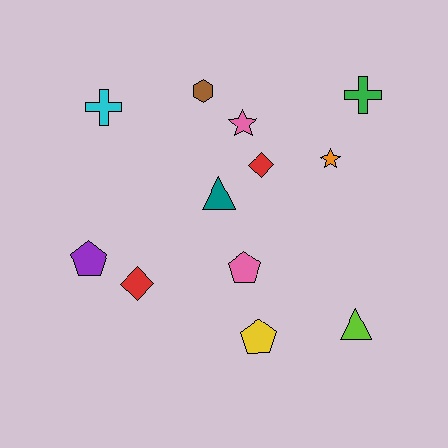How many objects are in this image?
There are 12 objects.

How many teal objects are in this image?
There is 1 teal object.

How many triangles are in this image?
There are 2 triangles.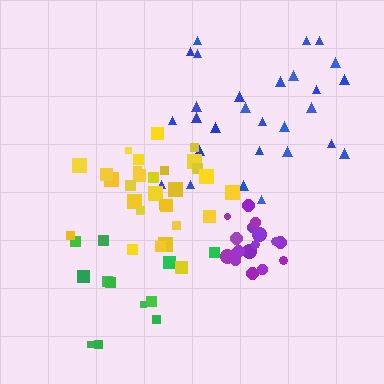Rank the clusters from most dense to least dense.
purple, yellow, green, blue.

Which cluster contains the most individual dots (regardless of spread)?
Yellow (30).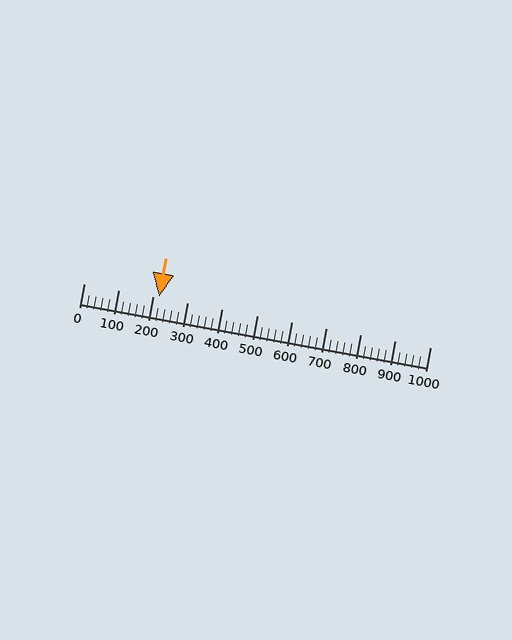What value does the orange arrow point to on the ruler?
The orange arrow points to approximately 216.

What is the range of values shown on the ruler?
The ruler shows values from 0 to 1000.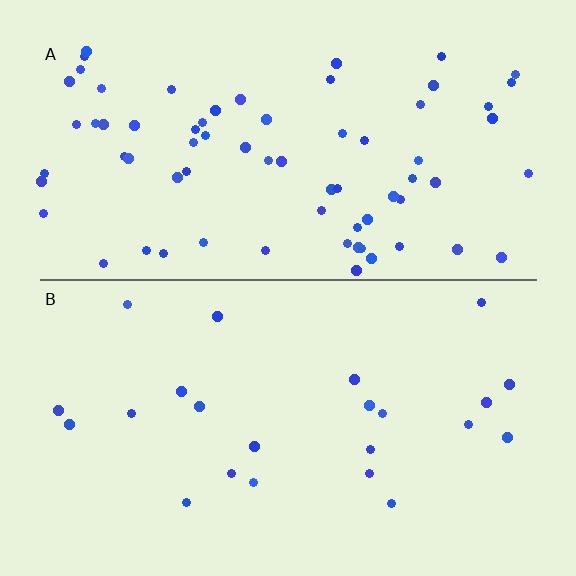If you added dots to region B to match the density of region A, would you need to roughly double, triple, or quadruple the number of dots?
Approximately triple.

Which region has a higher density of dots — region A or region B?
A (the top).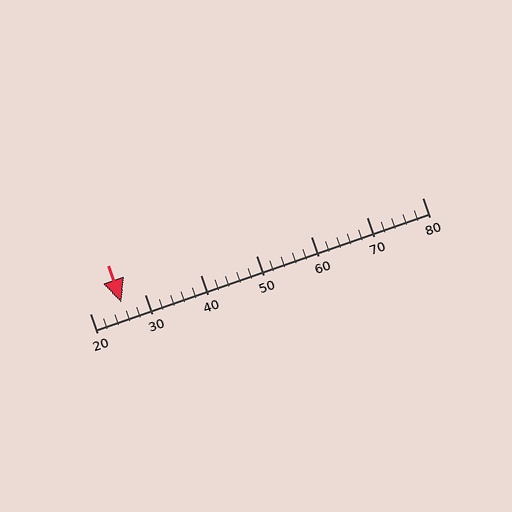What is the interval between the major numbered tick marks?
The major tick marks are spaced 10 units apart.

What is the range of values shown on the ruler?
The ruler shows values from 20 to 80.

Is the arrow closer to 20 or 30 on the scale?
The arrow is closer to 30.